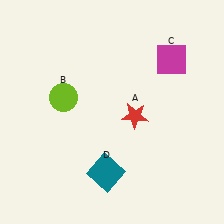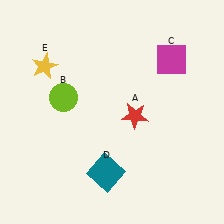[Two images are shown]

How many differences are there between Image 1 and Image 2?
There is 1 difference between the two images.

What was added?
A yellow star (E) was added in Image 2.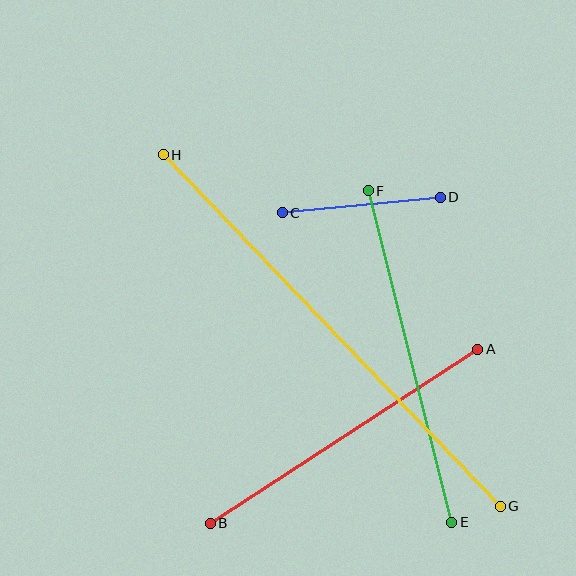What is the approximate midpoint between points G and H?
The midpoint is at approximately (332, 330) pixels.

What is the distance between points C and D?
The distance is approximately 159 pixels.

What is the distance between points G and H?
The distance is approximately 487 pixels.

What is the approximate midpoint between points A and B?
The midpoint is at approximately (344, 436) pixels.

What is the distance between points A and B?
The distance is approximately 320 pixels.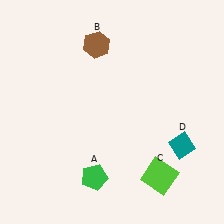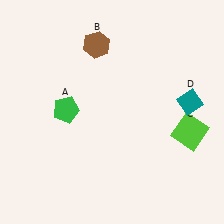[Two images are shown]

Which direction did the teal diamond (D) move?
The teal diamond (D) moved up.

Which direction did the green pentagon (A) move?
The green pentagon (A) moved up.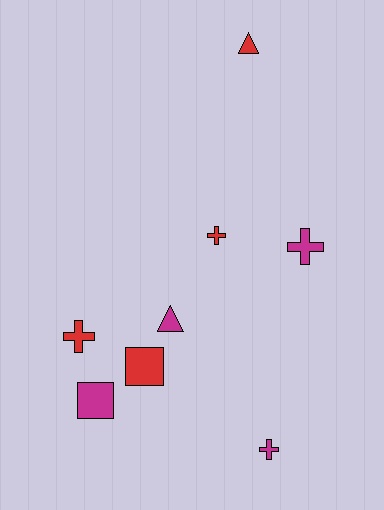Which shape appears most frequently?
Cross, with 4 objects.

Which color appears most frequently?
Red, with 4 objects.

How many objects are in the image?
There are 8 objects.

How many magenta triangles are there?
There is 1 magenta triangle.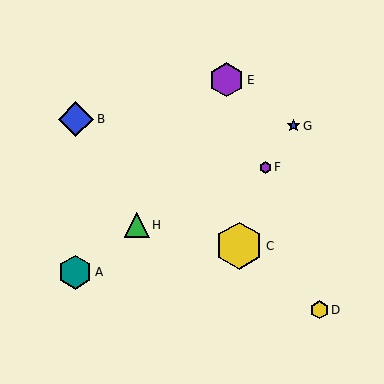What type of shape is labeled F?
Shape F is a purple hexagon.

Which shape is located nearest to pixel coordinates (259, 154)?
The purple hexagon (labeled F) at (265, 167) is nearest to that location.